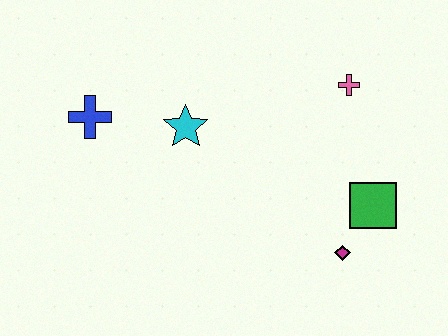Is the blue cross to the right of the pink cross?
No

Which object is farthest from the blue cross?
The green square is farthest from the blue cross.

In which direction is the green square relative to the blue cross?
The green square is to the right of the blue cross.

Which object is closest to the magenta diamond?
The green square is closest to the magenta diamond.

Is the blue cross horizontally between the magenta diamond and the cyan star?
No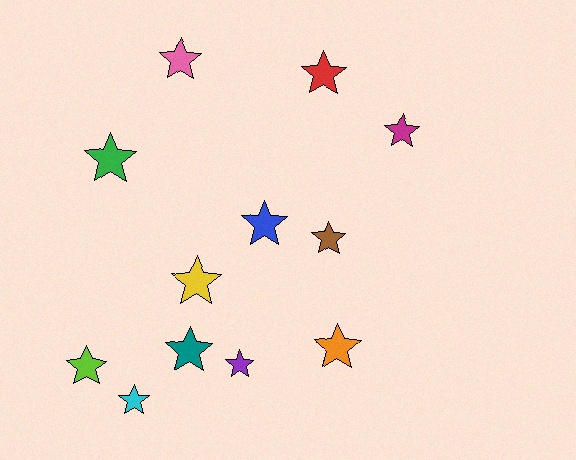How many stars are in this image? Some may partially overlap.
There are 12 stars.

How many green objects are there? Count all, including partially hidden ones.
There is 1 green object.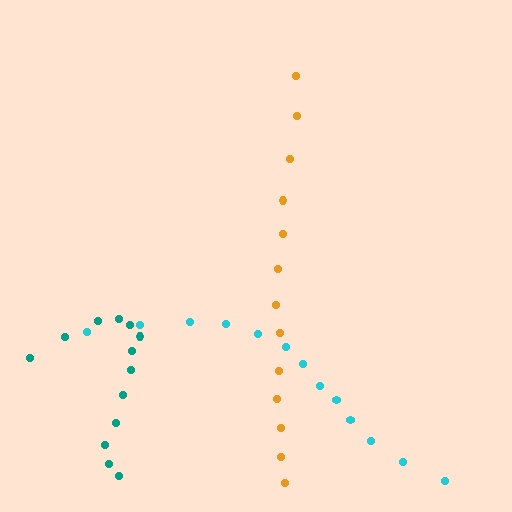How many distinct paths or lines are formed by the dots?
There are 3 distinct paths.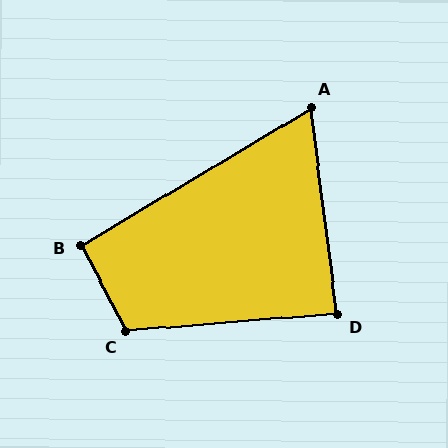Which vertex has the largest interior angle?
C, at approximately 113 degrees.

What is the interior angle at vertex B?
Approximately 93 degrees (approximately right).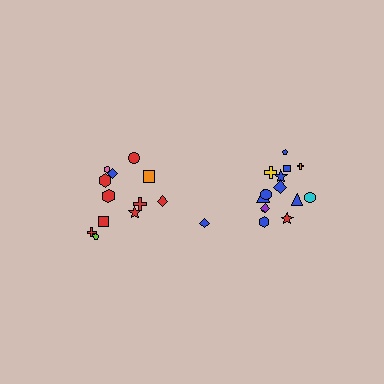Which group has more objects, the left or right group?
The right group.